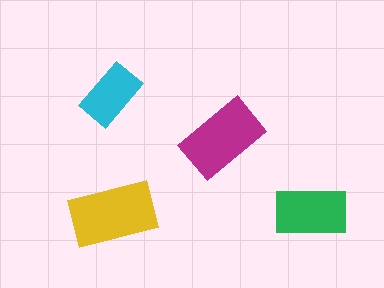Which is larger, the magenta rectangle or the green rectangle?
The magenta one.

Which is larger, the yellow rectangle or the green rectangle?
The yellow one.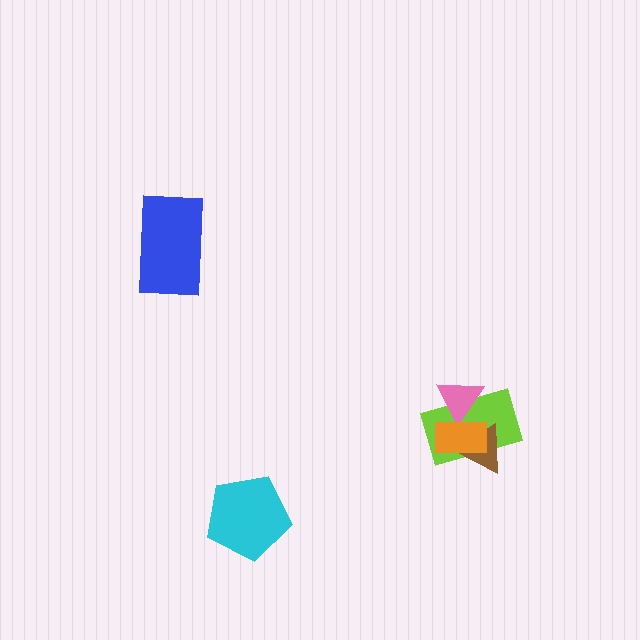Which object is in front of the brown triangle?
The orange rectangle is in front of the brown triangle.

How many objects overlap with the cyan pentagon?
0 objects overlap with the cyan pentagon.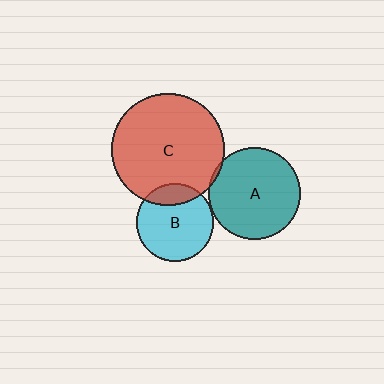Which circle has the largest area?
Circle C (red).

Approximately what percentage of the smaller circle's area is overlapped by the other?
Approximately 5%.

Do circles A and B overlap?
Yes.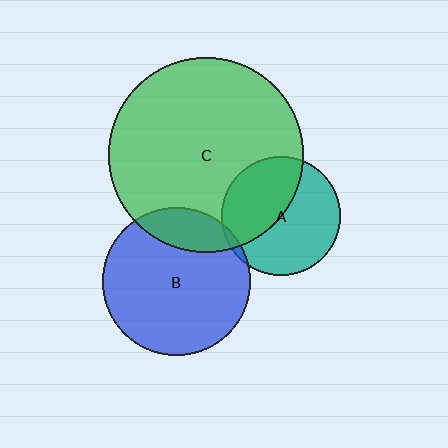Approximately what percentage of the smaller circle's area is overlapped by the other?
Approximately 45%.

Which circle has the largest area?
Circle C (green).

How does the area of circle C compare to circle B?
Approximately 1.7 times.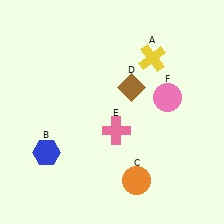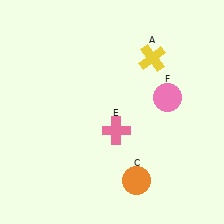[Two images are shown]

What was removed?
The brown diamond (D), the blue hexagon (B) were removed in Image 2.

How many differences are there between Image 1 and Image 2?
There are 2 differences between the two images.